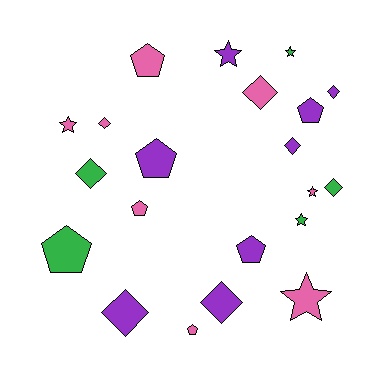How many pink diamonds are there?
There are 2 pink diamonds.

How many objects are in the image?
There are 21 objects.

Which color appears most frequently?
Pink, with 8 objects.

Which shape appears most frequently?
Diamond, with 8 objects.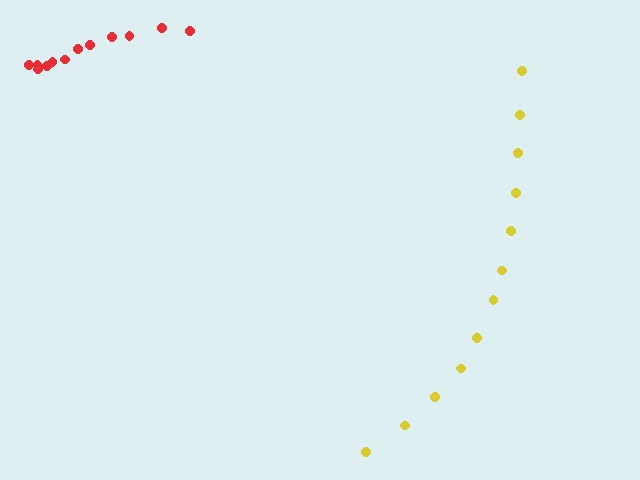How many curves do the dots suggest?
There are 2 distinct paths.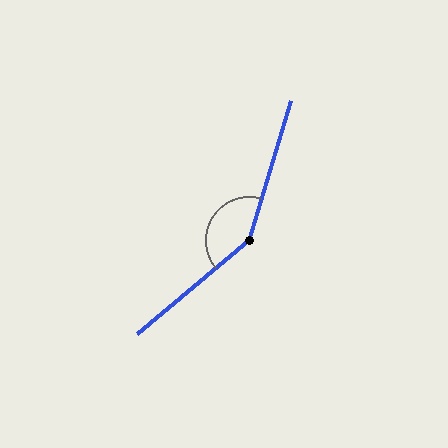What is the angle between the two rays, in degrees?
Approximately 146 degrees.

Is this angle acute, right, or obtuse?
It is obtuse.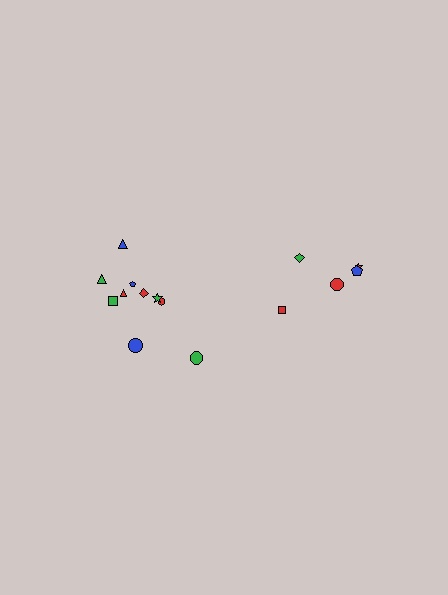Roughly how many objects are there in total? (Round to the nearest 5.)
Roughly 15 objects in total.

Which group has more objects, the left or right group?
The left group.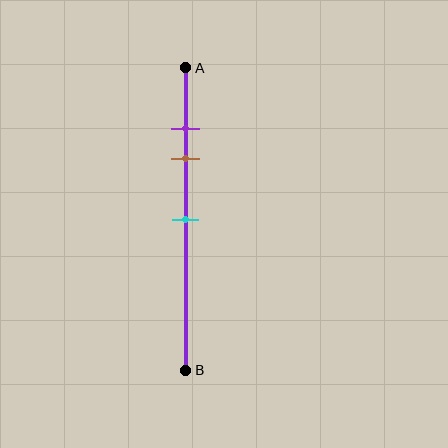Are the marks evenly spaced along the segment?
No, the marks are not evenly spaced.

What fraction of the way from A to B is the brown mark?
The brown mark is approximately 30% (0.3) of the way from A to B.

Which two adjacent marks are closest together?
The purple and brown marks are the closest adjacent pair.